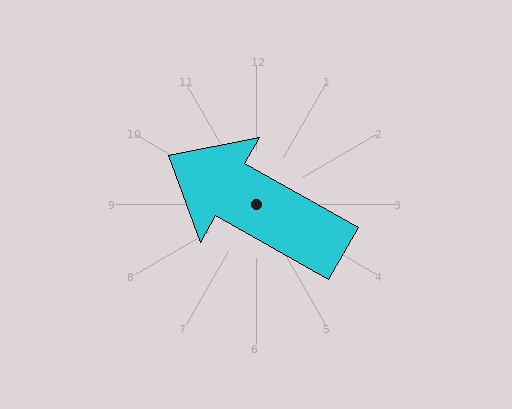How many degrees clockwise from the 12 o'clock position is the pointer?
Approximately 299 degrees.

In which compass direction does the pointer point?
Northwest.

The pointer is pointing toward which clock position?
Roughly 10 o'clock.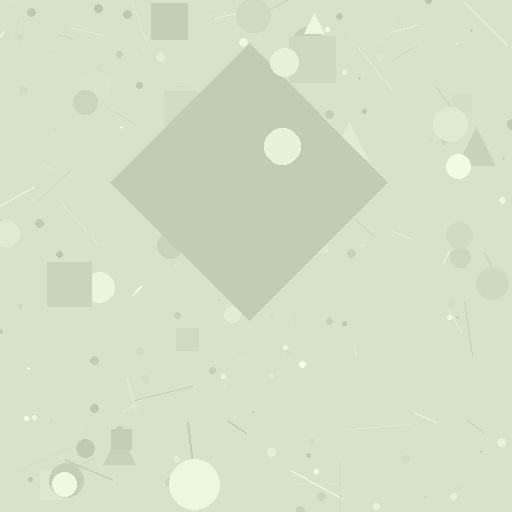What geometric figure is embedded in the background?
A diamond is embedded in the background.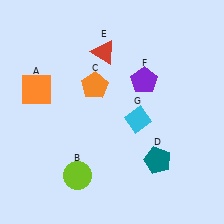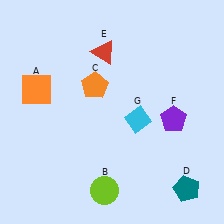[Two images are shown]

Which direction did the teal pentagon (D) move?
The teal pentagon (D) moved right.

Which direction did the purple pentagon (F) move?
The purple pentagon (F) moved down.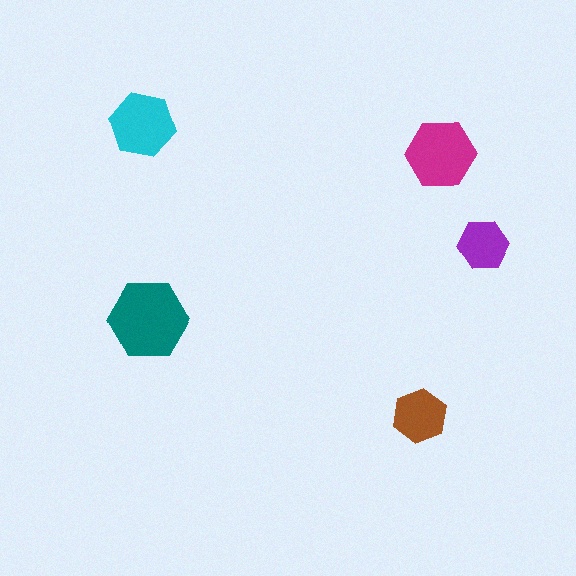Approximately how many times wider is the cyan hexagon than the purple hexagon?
About 1.5 times wider.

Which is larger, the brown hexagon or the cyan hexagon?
The cyan one.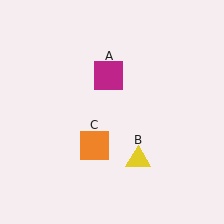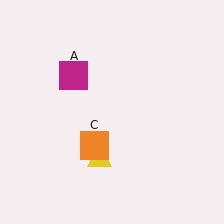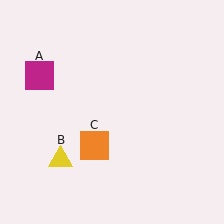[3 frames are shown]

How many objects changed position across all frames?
2 objects changed position: magenta square (object A), yellow triangle (object B).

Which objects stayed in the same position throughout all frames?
Orange square (object C) remained stationary.